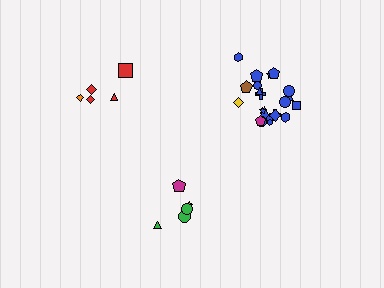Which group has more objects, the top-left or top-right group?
The top-right group.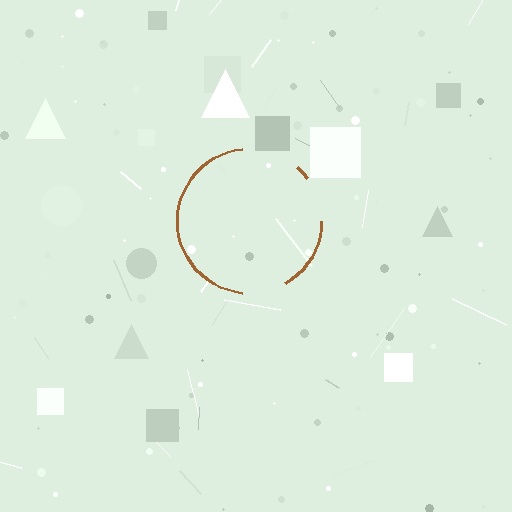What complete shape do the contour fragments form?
The contour fragments form a circle.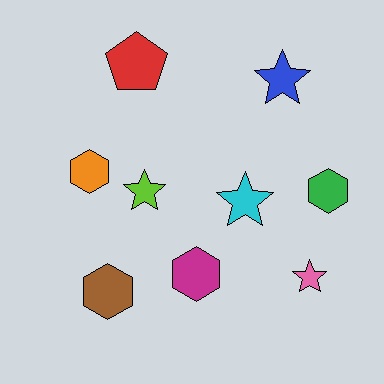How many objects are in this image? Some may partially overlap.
There are 9 objects.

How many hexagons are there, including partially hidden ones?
There are 4 hexagons.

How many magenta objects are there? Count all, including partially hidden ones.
There is 1 magenta object.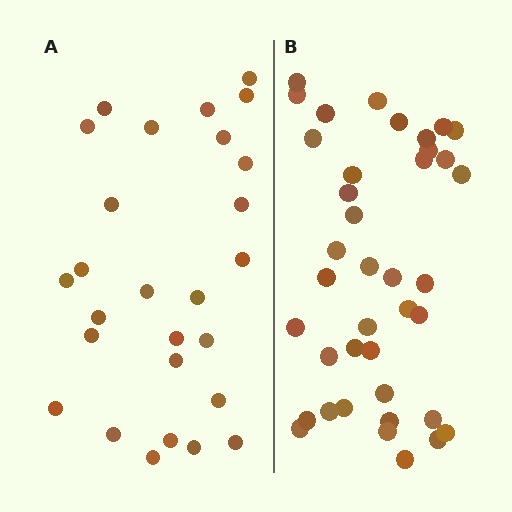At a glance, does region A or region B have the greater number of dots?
Region B (the right region) has more dots.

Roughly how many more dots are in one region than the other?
Region B has roughly 12 or so more dots than region A.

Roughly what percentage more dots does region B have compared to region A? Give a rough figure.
About 45% more.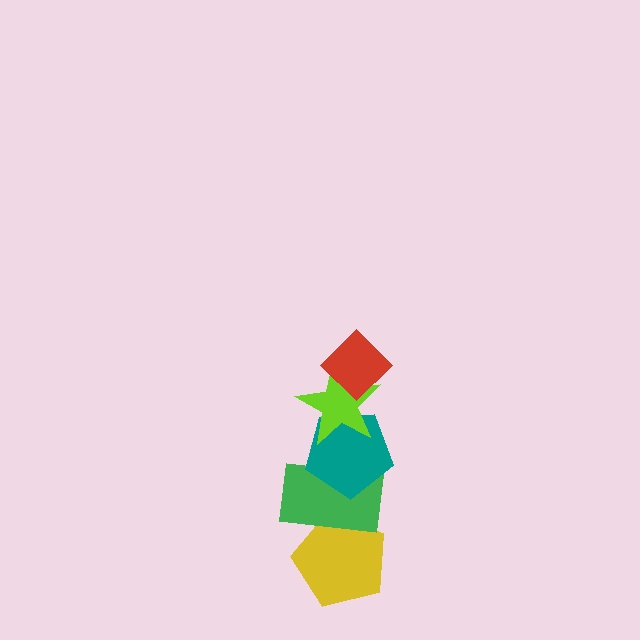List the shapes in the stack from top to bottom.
From top to bottom: the red diamond, the lime star, the teal pentagon, the green rectangle, the yellow pentagon.